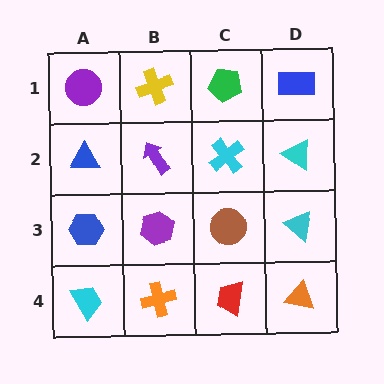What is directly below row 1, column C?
A cyan cross.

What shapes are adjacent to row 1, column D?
A cyan triangle (row 2, column D), a green pentagon (row 1, column C).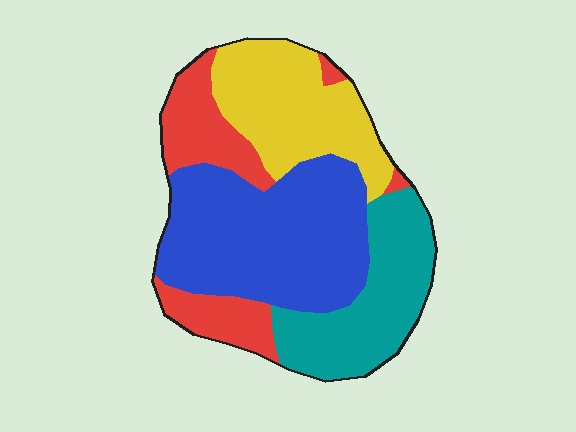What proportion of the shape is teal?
Teal covers about 20% of the shape.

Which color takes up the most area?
Blue, at roughly 35%.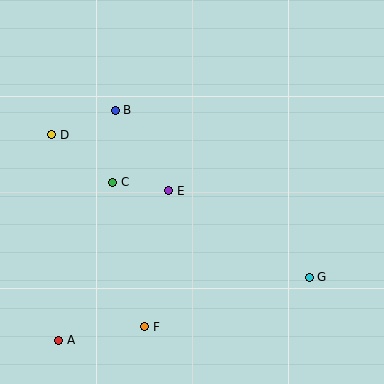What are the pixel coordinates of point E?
Point E is at (168, 191).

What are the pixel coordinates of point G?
Point G is at (309, 277).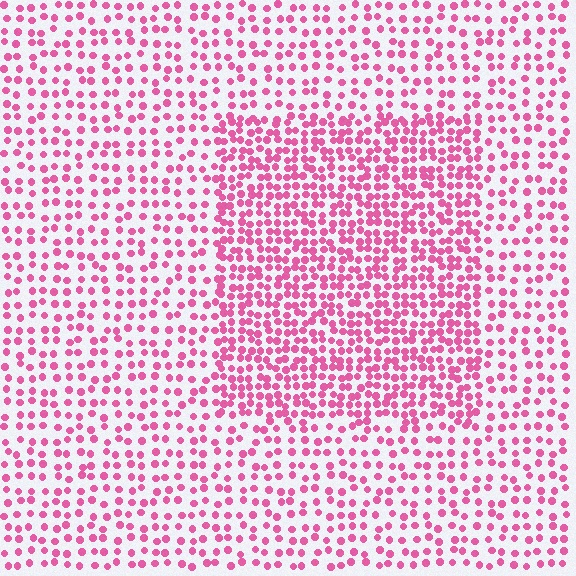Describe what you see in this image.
The image contains small pink elements arranged at two different densities. A rectangle-shaped region is visible where the elements are more densely packed than the surrounding area.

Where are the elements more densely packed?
The elements are more densely packed inside the rectangle boundary.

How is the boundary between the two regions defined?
The boundary is defined by a change in element density (approximately 1.9x ratio). All elements are the same color, size, and shape.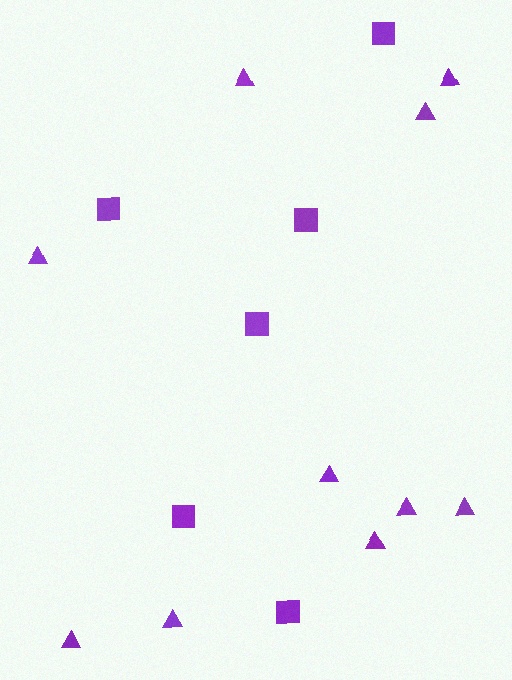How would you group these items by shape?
There are 2 groups: one group of squares (6) and one group of triangles (10).